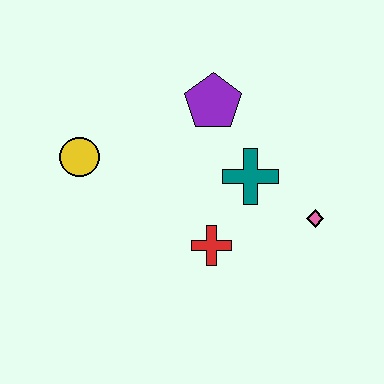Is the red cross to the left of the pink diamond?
Yes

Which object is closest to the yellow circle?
The purple pentagon is closest to the yellow circle.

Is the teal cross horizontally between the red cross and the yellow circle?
No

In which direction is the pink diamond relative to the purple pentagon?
The pink diamond is below the purple pentagon.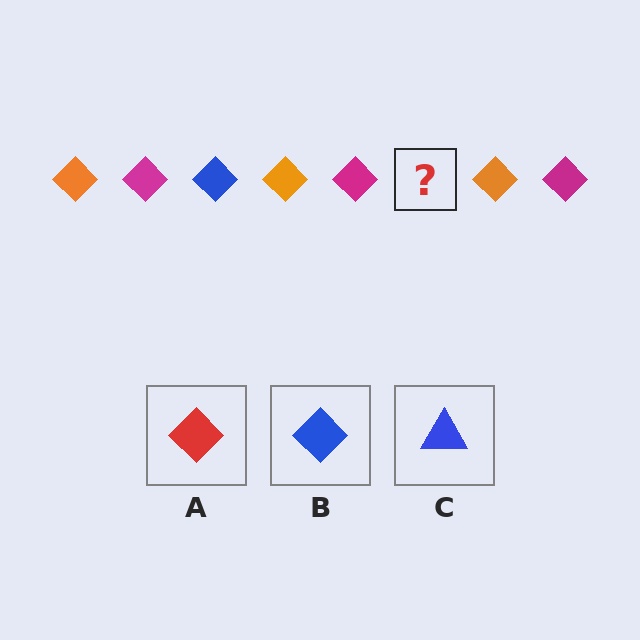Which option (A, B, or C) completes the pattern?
B.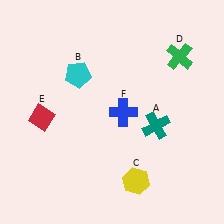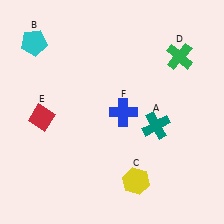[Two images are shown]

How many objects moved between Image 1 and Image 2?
1 object moved between the two images.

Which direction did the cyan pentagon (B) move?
The cyan pentagon (B) moved left.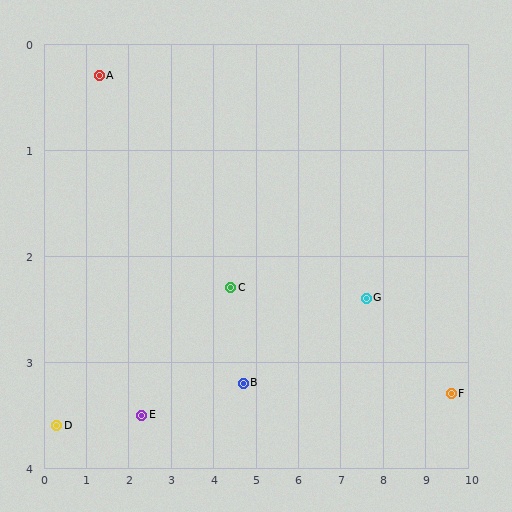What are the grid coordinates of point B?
Point B is at approximately (4.7, 3.2).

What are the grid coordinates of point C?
Point C is at approximately (4.4, 2.3).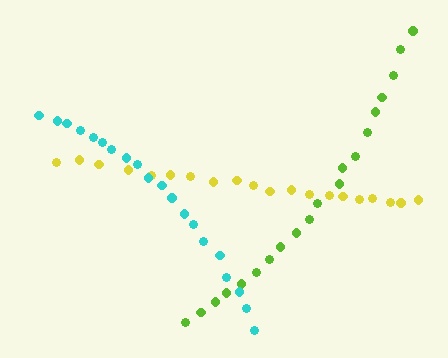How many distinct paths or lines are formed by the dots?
There are 3 distinct paths.